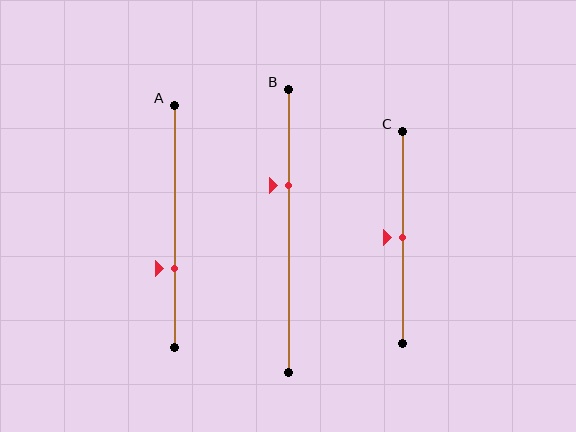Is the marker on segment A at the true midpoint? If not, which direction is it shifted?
No, the marker on segment A is shifted downward by about 17% of the segment length.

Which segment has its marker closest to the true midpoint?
Segment C has its marker closest to the true midpoint.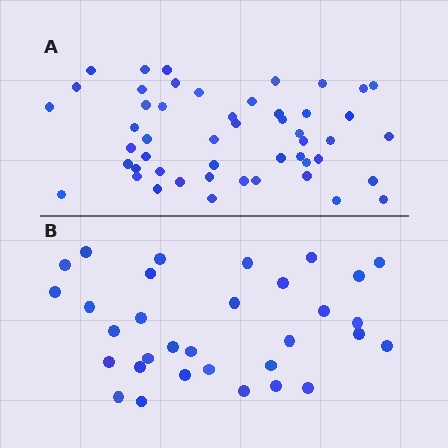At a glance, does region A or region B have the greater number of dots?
Region A (the top region) has more dots.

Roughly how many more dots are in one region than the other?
Region A has approximately 20 more dots than region B.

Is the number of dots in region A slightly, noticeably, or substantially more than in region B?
Region A has substantially more. The ratio is roughly 1.6 to 1.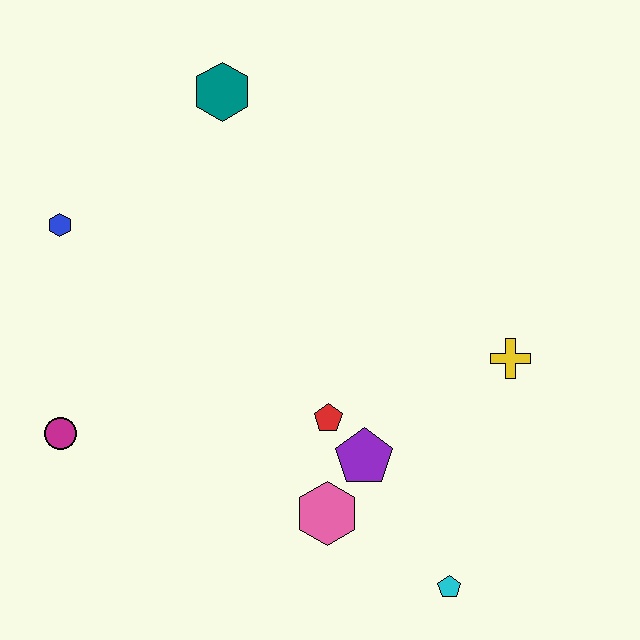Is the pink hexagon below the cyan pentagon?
No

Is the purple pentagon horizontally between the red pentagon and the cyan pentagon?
Yes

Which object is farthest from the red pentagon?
The teal hexagon is farthest from the red pentagon.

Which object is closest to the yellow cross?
The purple pentagon is closest to the yellow cross.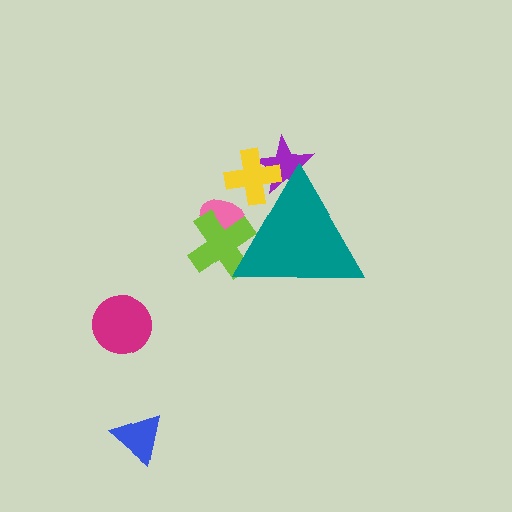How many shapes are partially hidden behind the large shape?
4 shapes are partially hidden.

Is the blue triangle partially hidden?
No, the blue triangle is fully visible.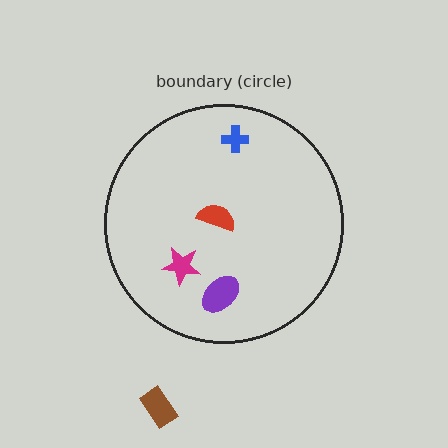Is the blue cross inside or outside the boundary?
Inside.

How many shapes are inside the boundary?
4 inside, 1 outside.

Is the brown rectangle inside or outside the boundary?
Outside.